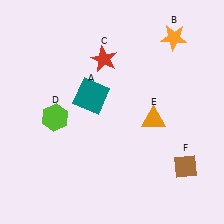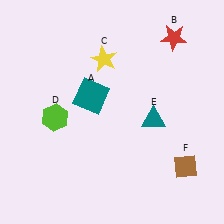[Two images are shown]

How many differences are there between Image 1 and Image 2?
There are 3 differences between the two images.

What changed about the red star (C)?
In Image 1, C is red. In Image 2, it changed to yellow.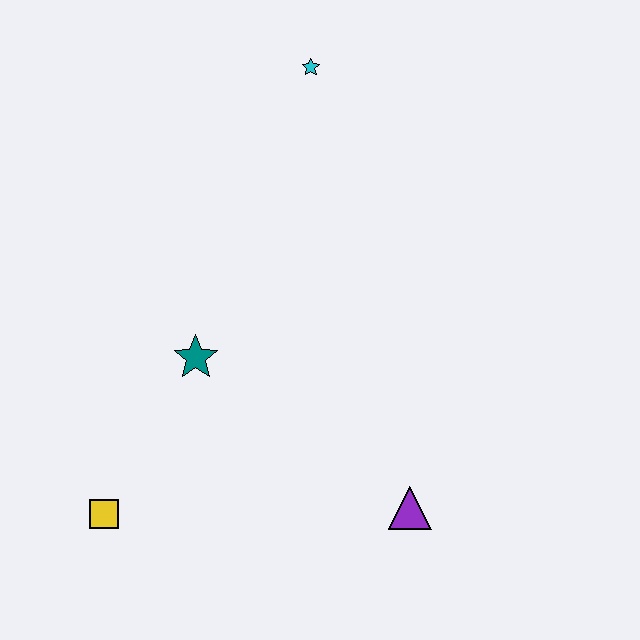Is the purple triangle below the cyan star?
Yes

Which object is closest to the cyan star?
The teal star is closest to the cyan star.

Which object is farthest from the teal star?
The cyan star is farthest from the teal star.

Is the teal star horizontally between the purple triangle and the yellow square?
Yes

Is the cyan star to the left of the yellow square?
No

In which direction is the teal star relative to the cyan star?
The teal star is below the cyan star.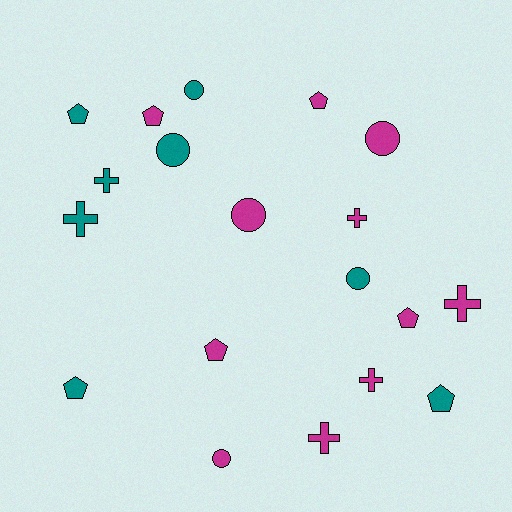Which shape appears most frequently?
Pentagon, with 7 objects.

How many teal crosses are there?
There are 2 teal crosses.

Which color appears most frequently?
Magenta, with 11 objects.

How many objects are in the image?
There are 19 objects.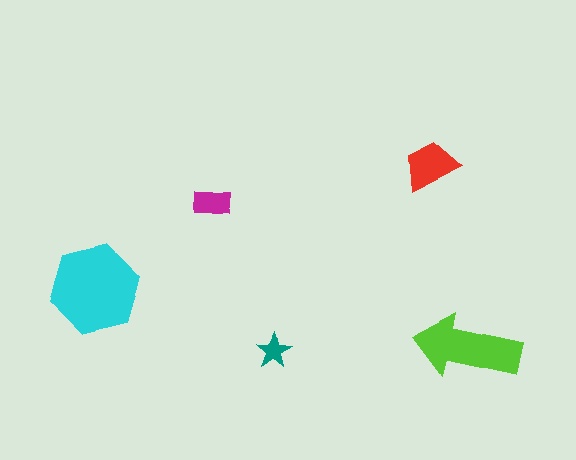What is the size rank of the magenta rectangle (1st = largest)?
4th.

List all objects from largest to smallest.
The cyan hexagon, the lime arrow, the red trapezoid, the magenta rectangle, the teal star.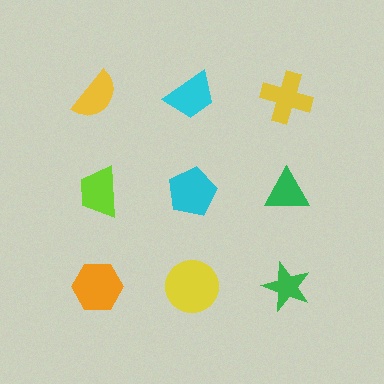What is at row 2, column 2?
A cyan pentagon.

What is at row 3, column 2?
A yellow circle.